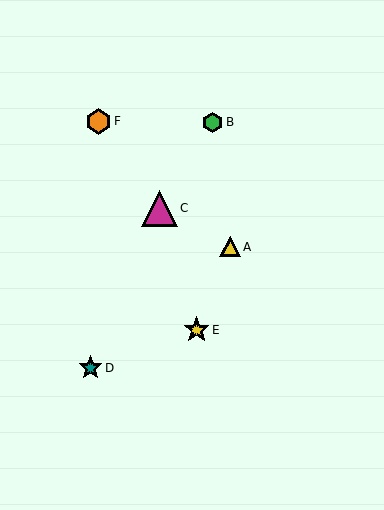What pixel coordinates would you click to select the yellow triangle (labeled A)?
Click at (230, 247) to select the yellow triangle A.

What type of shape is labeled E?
Shape E is a yellow star.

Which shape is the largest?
The magenta triangle (labeled C) is the largest.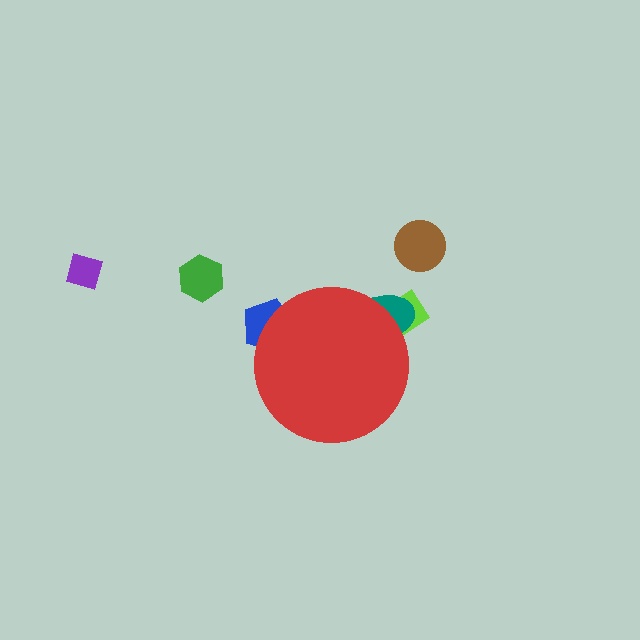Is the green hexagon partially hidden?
No, the green hexagon is fully visible.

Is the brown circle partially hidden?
No, the brown circle is fully visible.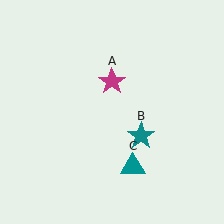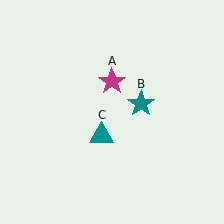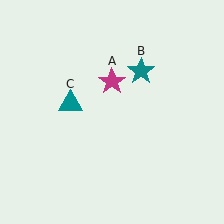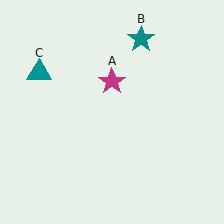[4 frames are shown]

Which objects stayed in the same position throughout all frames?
Magenta star (object A) remained stationary.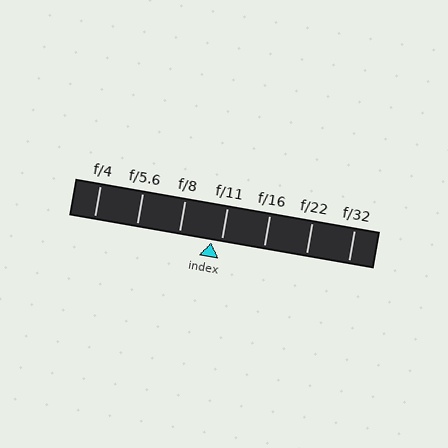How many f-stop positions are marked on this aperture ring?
There are 7 f-stop positions marked.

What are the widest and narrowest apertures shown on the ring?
The widest aperture shown is f/4 and the narrowest is f/32.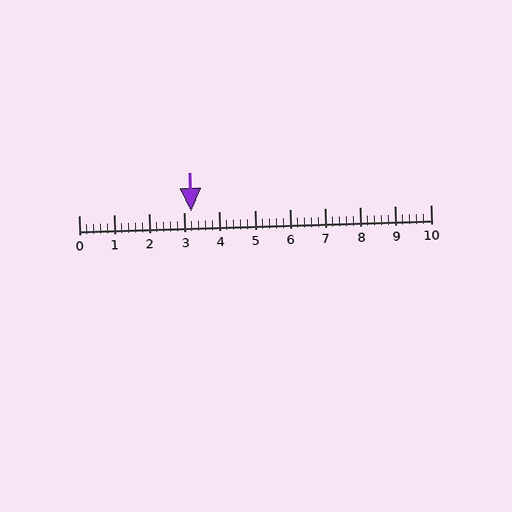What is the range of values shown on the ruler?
The ruler shows values from 0 to 10.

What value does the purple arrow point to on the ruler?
The purple arrow points to approximately 3.2.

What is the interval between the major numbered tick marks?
The major tick marks are spaced 1 units apart.